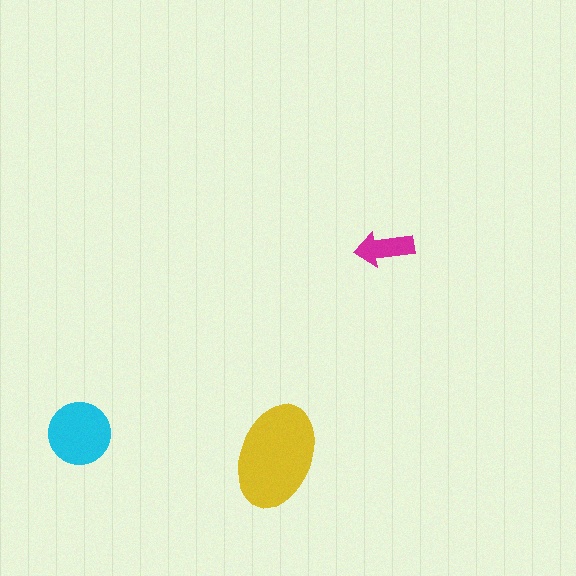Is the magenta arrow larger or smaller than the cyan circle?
Smaller.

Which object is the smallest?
The magenta arrow.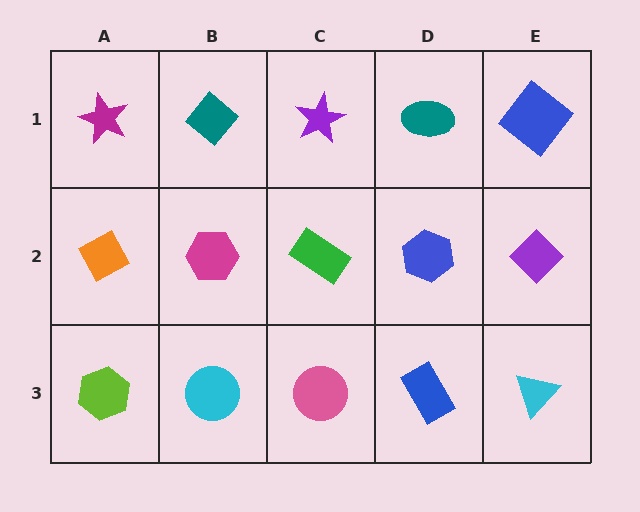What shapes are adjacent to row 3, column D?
A blue hexagon (row 2, column D), a pink circle (row 3, column C), a cyan triangle (row 3, column E).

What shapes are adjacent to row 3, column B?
A magenta hexagon (row 2, column B), a lime hexagon (row 3, column A), a pink circle (row 3, column C).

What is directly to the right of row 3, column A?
A cyan circle.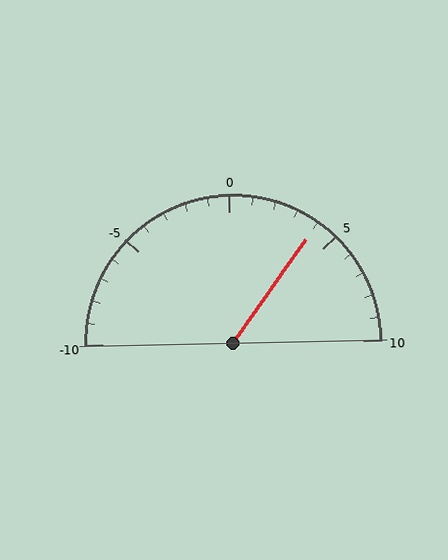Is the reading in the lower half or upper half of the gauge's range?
The reading is in the upper half of the range (-10 to 10).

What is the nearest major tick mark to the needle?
The nearest major tick mark is 5.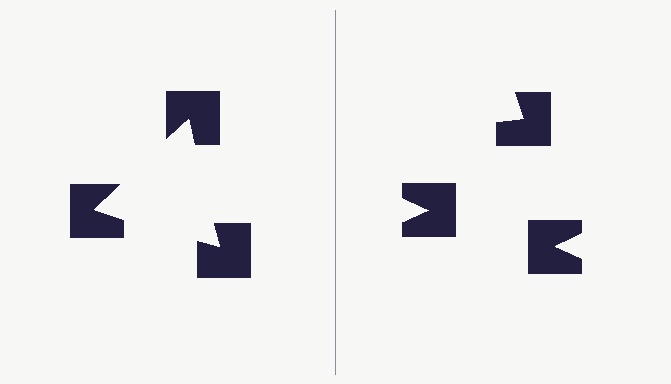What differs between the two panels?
The notched squares are positioned identically on both sides; only the wedge orientations differ. On the left they align to a triangle; on the right they are misaligned.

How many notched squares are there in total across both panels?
6 — 3 on each side.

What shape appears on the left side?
An illusory triangle.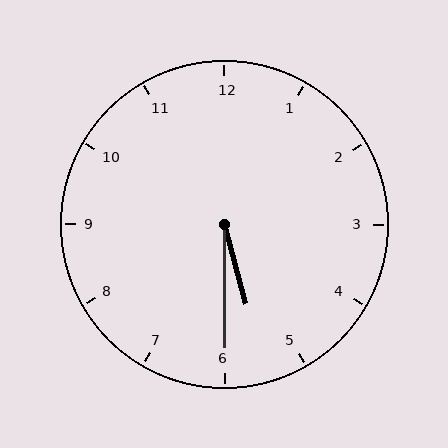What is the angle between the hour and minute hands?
Approximately 15 degrees.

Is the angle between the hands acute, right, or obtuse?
It is acute.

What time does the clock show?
5:30.